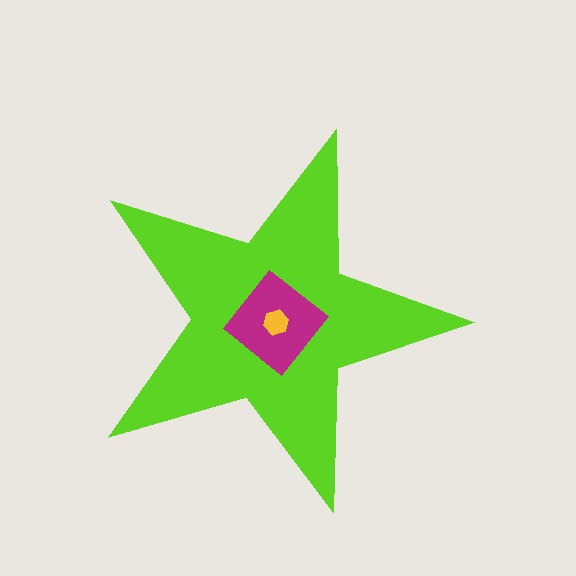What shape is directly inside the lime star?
The magenta diamond.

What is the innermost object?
The yellow hexagon.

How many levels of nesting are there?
3.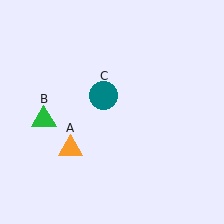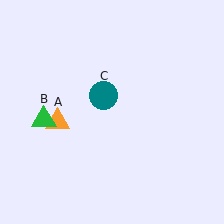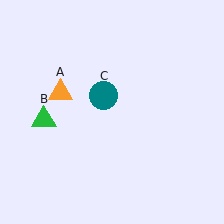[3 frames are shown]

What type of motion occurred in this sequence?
The orange triangle (object A) rotated clockwise around the center of the scene.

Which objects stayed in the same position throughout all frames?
Green triangle (object B) and teal circle (object C) remained stationary.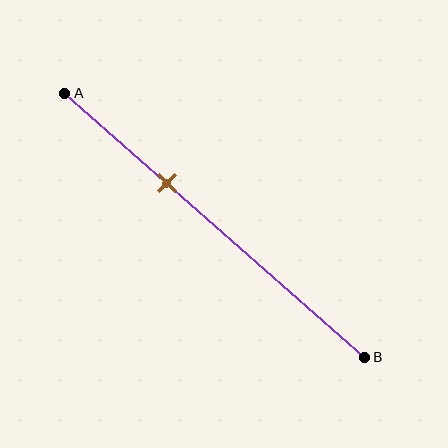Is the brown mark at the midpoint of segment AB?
No, the mark is at about 35% from A, not at the 50% midpoint.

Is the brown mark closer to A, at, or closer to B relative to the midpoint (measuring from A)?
The brown mark is closer to point A than the midpoint of segment AB.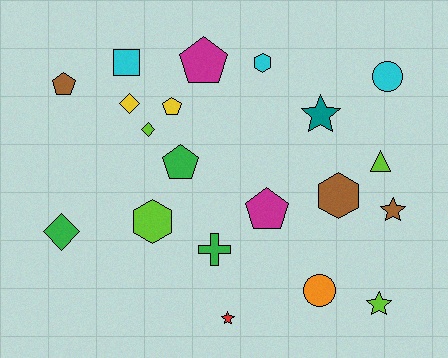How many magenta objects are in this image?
There are 2 magenta objects.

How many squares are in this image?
There is 1 square.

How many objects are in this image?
There are 20 objects.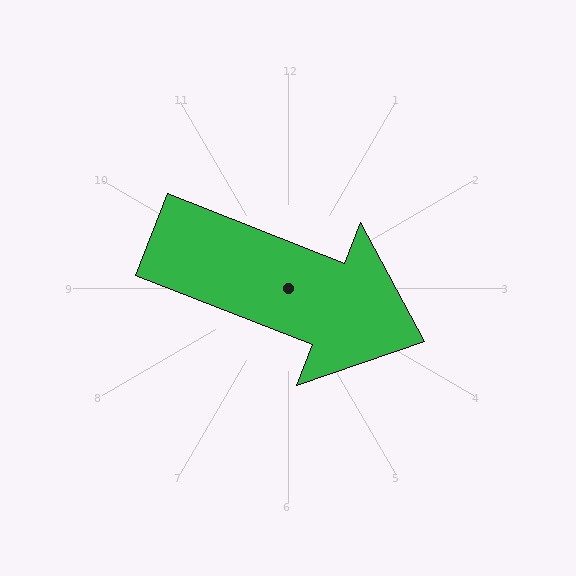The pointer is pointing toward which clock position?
Roughly 4 o'clock.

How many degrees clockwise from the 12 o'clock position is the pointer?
Approximately 111 degrees.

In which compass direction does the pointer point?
East.